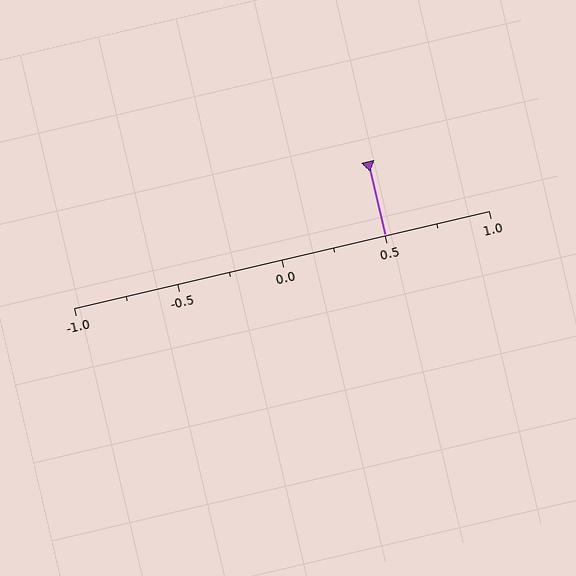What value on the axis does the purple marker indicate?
The marker indicates approximately 0.5.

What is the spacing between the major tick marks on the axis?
The major ticks are spaced 0.5 apart.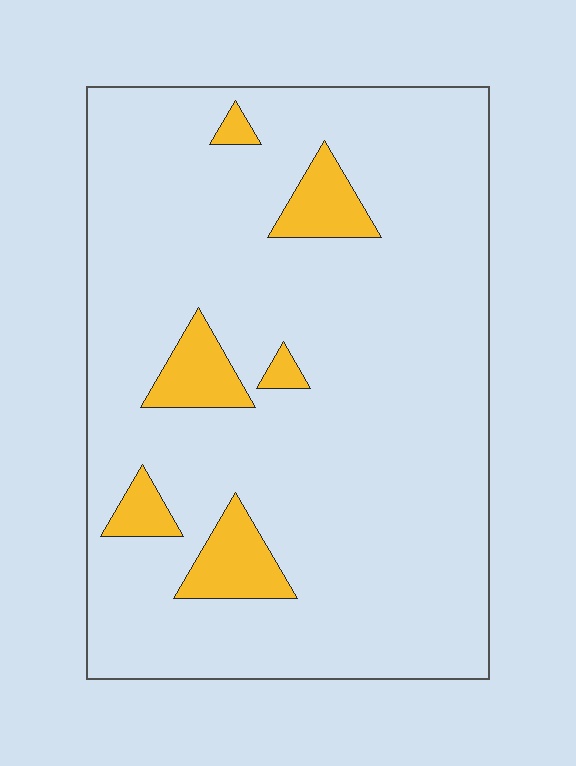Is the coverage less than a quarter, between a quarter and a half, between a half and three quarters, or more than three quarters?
Less than a quarter.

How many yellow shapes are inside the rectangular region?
6.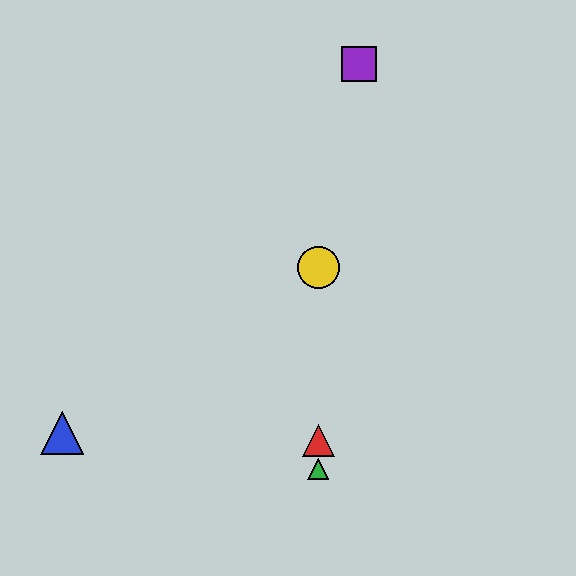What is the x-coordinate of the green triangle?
The green triangle is at x≈318.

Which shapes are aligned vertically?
The red triangle, the green triangle, the yellow circle are aligned vertically.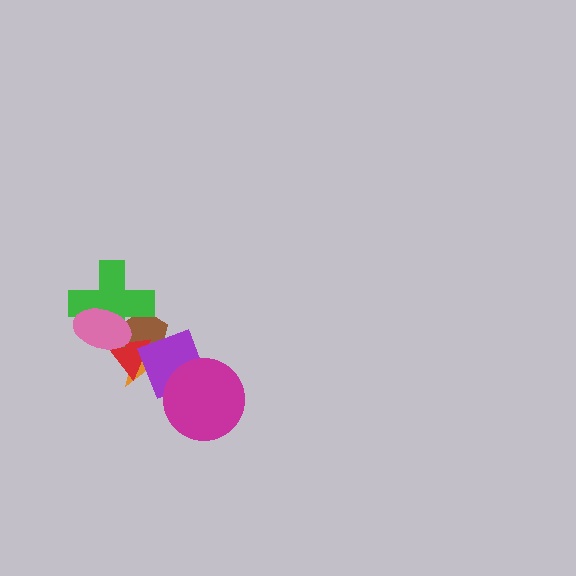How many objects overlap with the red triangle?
5 objects overlap with the red triangle.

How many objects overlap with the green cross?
4 objects overlap with the green cross.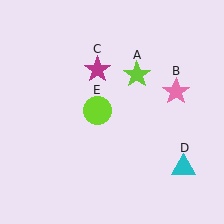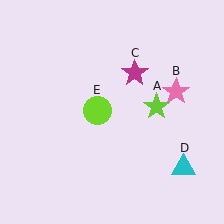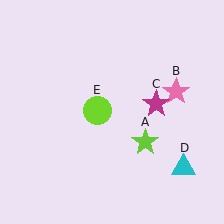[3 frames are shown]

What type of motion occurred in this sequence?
The lime star (object A), magenta star (object C) rotated clockwise around the center of the scene.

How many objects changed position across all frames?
2 objects changed position: lime star (object A), magenta star (object C).